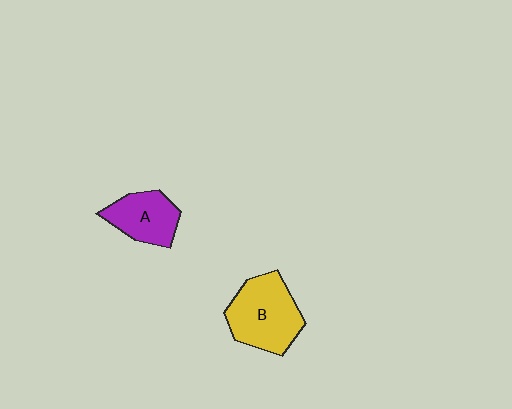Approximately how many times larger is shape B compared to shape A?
Approximately 1.4 times.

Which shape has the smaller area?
Shape A (purple).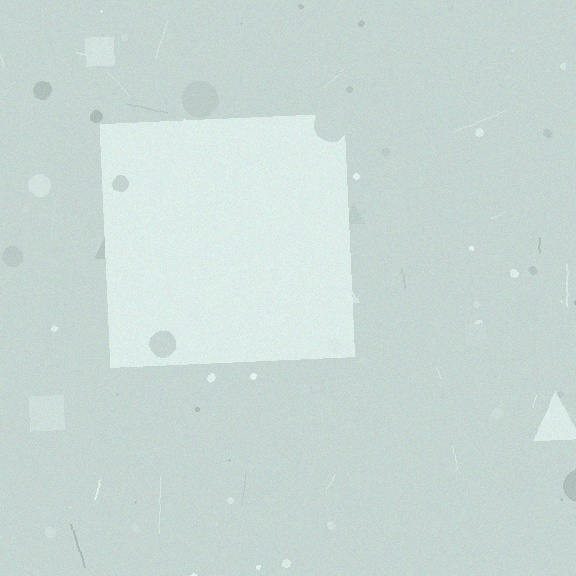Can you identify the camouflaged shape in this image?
The camouflaged shape is a square.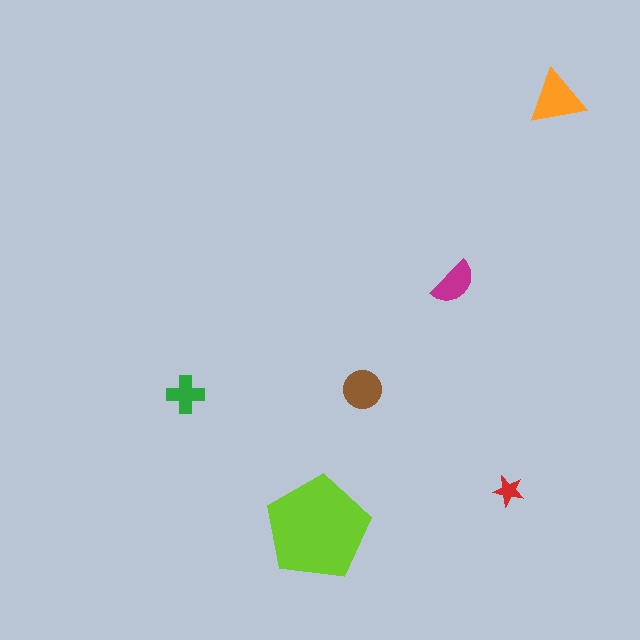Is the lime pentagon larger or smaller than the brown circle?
Larger.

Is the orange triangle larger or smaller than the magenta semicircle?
Larger.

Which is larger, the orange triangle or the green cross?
The orange triangle.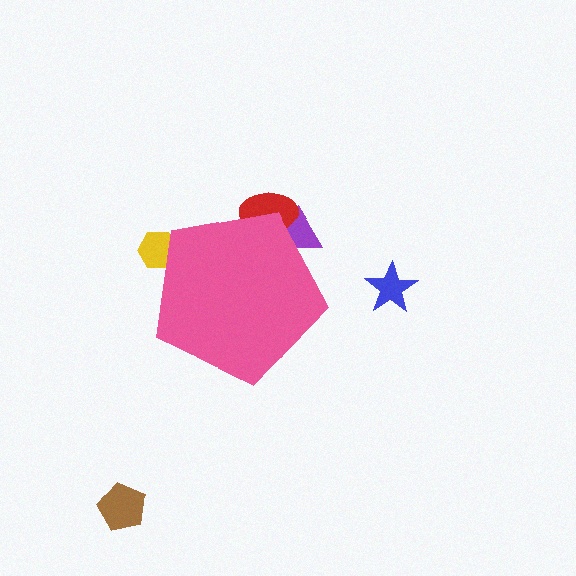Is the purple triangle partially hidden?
Yes, the purple triangle is partially hidden behind the pink pentagon.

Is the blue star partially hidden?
No, the blue star is fully visible.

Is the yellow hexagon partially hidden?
Yes, the yellow hexagon is partially hidden behind the pink pentagon.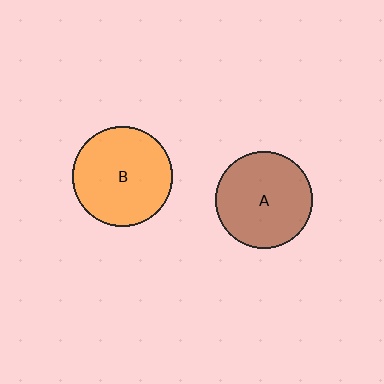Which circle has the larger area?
Circle B (orange).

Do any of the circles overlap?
No, none of the circles overlap.